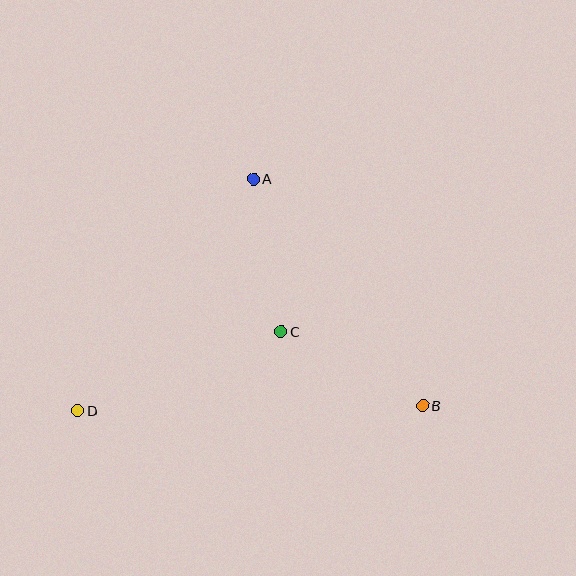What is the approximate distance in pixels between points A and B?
The distance between A and B is approximately 283 pixels.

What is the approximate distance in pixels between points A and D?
The distance between A and D is approximately 291 pixels.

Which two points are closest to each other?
Points A and C are closest to each other.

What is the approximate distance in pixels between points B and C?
The distance between B and C is approximately 160 pixels.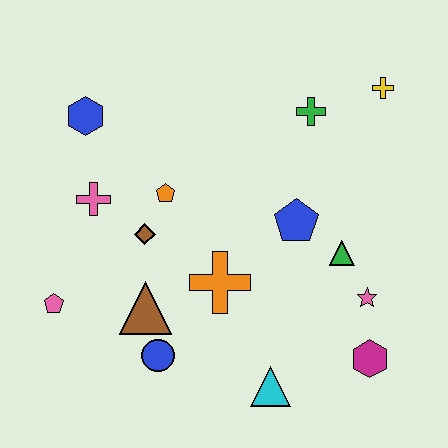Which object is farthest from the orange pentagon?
The magenta hexagon is farthest from the orange pentagon.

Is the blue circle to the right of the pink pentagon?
Yes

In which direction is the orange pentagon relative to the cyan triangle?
The orange pentagon is above the cyan triangle.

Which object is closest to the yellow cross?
The green cross is closest to the yellow cross.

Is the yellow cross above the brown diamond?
Yes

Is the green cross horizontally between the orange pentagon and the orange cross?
No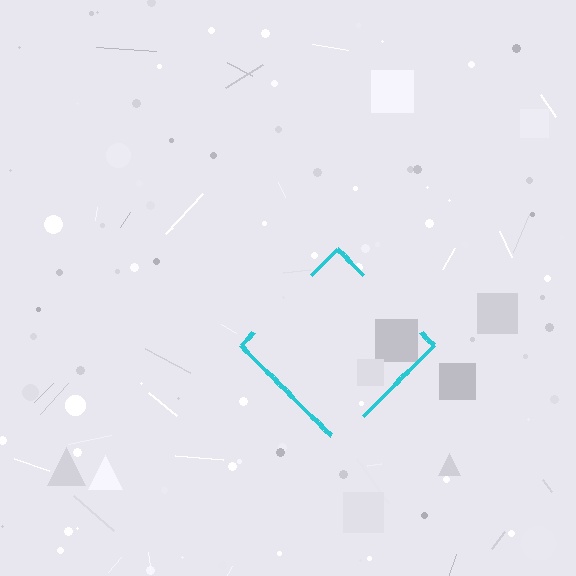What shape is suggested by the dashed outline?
The dashed outline suggests a diamond.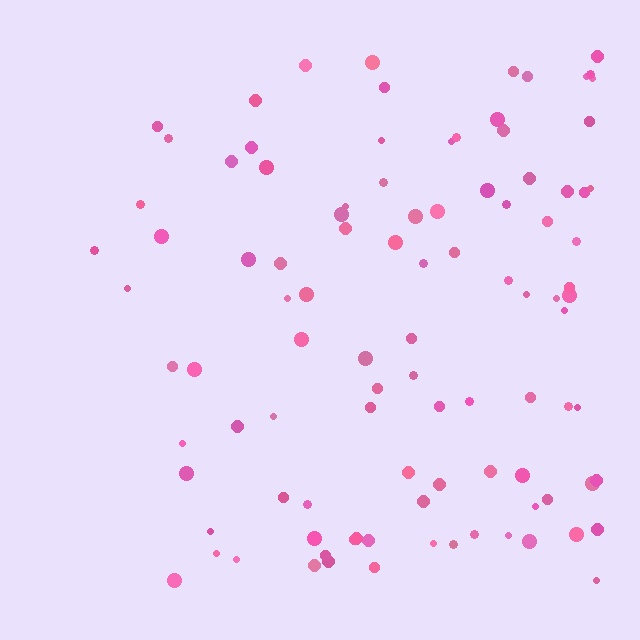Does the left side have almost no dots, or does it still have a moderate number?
Still a moderate number, just noticeably fewer than the right.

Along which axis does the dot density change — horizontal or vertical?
Horizontal.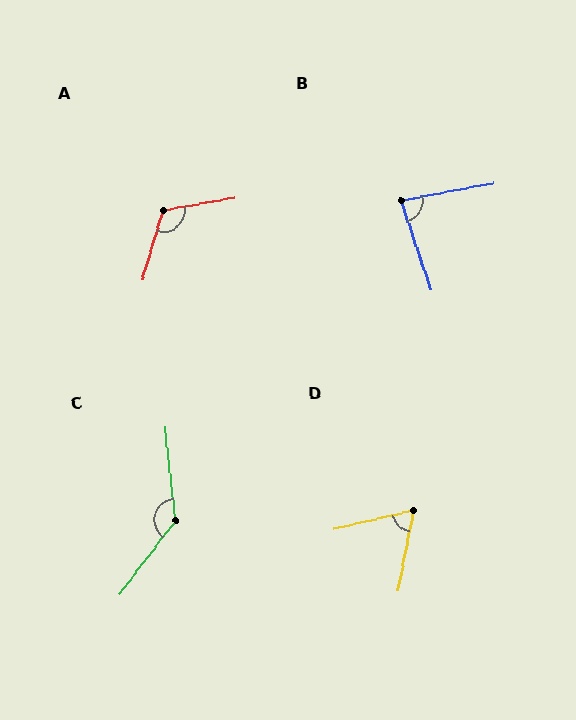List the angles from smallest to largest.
D (66°), B (82°), A (116°), C (137°).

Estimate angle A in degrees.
Approximately 116 degrees.